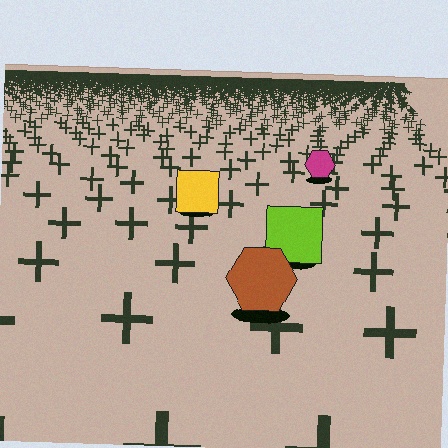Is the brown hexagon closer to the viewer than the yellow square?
Yes. The brown hexagon is closer — you can tell from the texture gradient: the ground texture is coarser near it.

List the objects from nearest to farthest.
From nearest to farthest: the brown hexagon, the lime square, the yellow square, the magenta hexagon.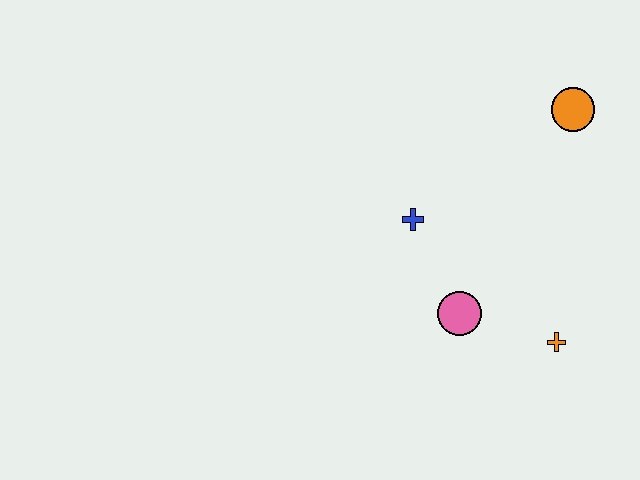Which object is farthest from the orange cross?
The orange circle is farthest from the orange cross.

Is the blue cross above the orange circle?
No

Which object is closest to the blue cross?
The pink circle is closest to the blue cross.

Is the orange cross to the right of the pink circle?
Yes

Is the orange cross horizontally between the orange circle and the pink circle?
Yes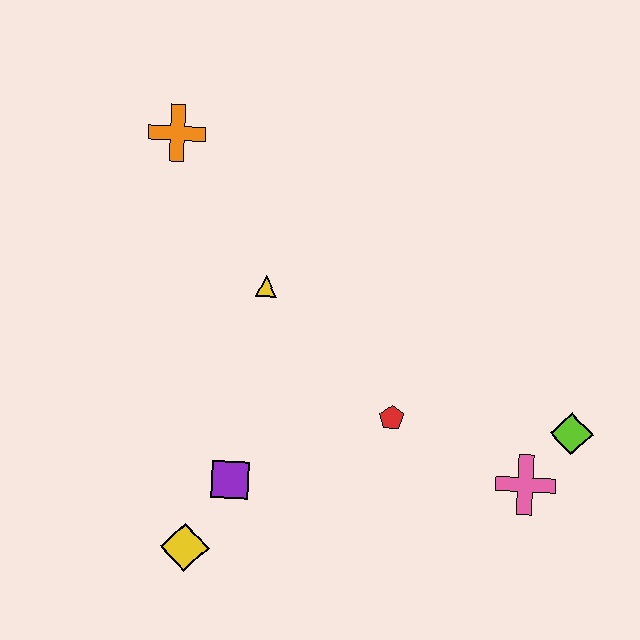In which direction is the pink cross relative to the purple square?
The pink cross is to the right of the purple square.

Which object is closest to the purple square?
The yellow diamond is closest to the purple square.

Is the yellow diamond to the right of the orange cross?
Yes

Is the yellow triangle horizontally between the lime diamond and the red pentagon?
No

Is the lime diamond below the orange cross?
Yes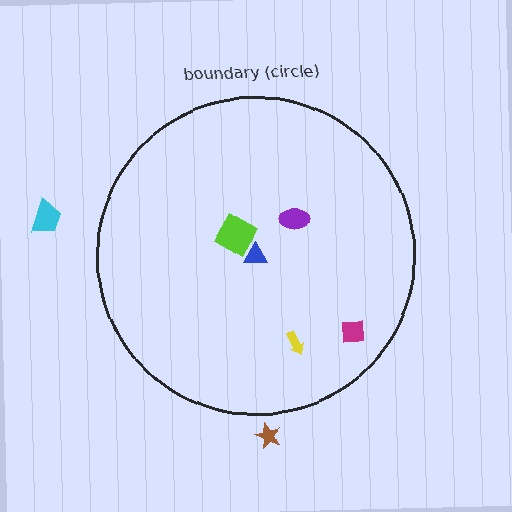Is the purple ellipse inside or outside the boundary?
Inside.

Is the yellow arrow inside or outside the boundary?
Inside.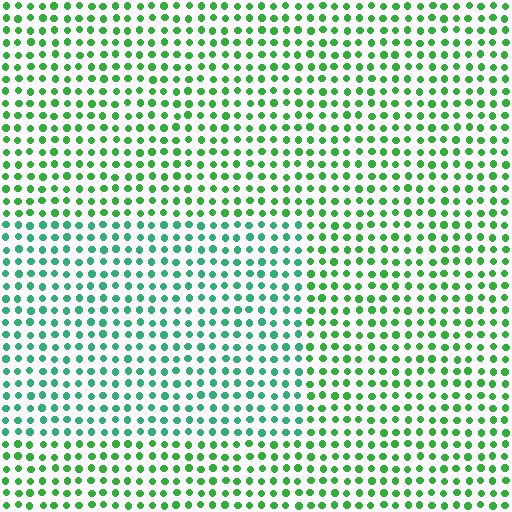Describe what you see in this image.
The image is filled with small green elements in a uniform arrangement. A rectangle-shaped region is visible where the elements are tinted to a slightly different hue, forming a subtle color boundary.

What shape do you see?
I see a rectangle.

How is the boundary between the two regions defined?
The boundary is defined purely by a slight shift in hue (about 30 degrees). Spacing, size, and orientation are identical on both sides.